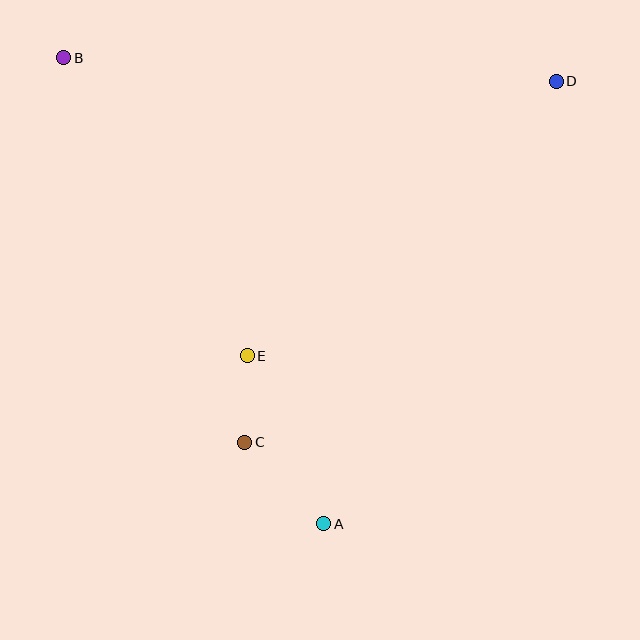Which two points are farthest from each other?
Points A and B are farthest from each other.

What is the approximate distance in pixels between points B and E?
The distance between B and E is approximately 350 pixels.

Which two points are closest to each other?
Points C and E are closest to each other.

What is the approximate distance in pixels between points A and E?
The distance between A and E is approximately 185 pixels.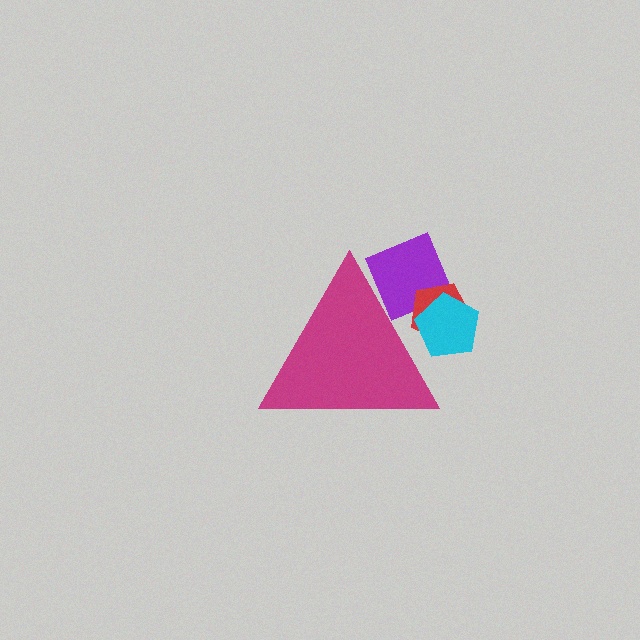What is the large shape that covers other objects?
A magenta triangle.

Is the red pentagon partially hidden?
Yes, the red pentagon is partially hidden behind the magenta triangle.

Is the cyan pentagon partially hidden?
Yes, the cyan pentagon is partially hidden behind the magenta triangle.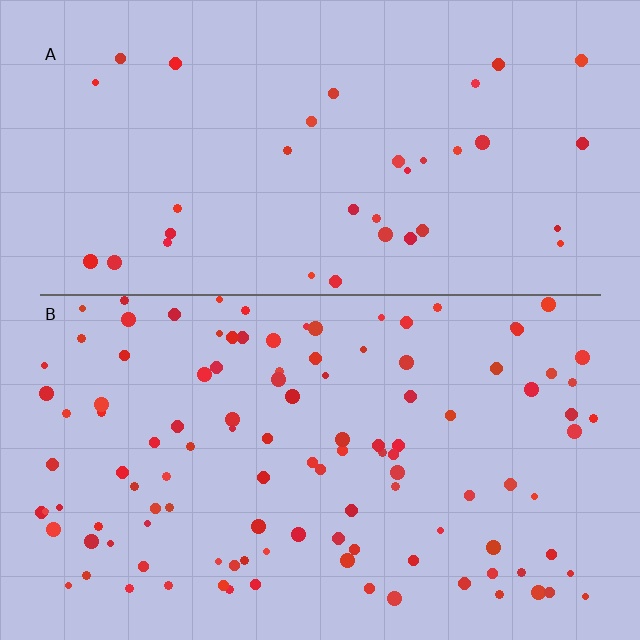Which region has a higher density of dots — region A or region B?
B (the bottom).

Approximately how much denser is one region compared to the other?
Approximately 3.2× — region B over region A.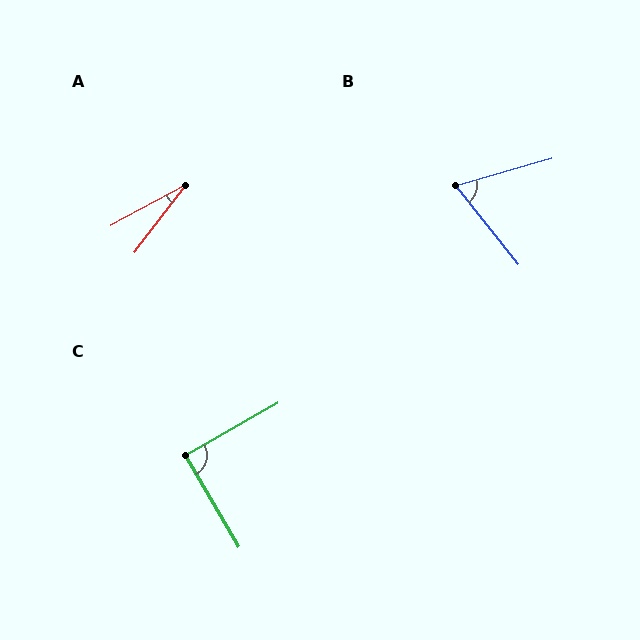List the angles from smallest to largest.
A (25°), B (67°), C (89°).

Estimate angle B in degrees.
Approximately 67 degrees.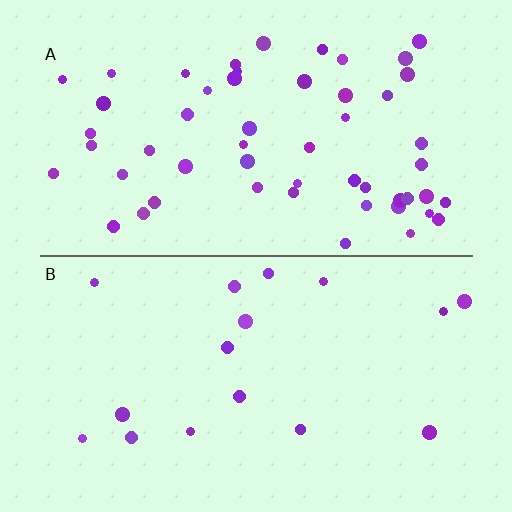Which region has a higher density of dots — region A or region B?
A (the top).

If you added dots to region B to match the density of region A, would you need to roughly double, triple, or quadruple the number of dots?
Approximately triple.